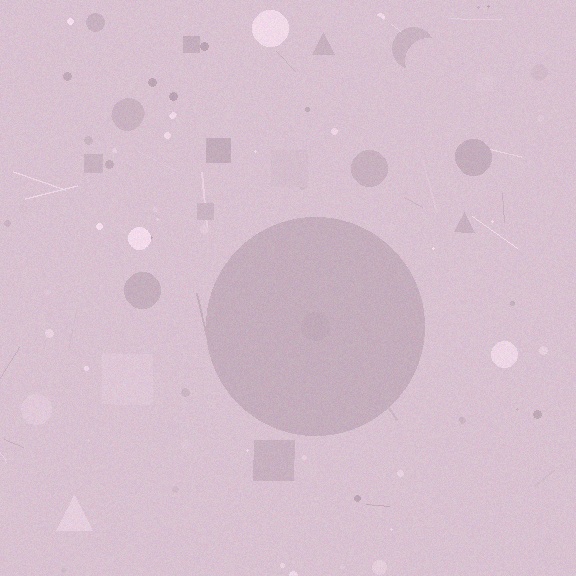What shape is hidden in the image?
A circle is hidden in the image.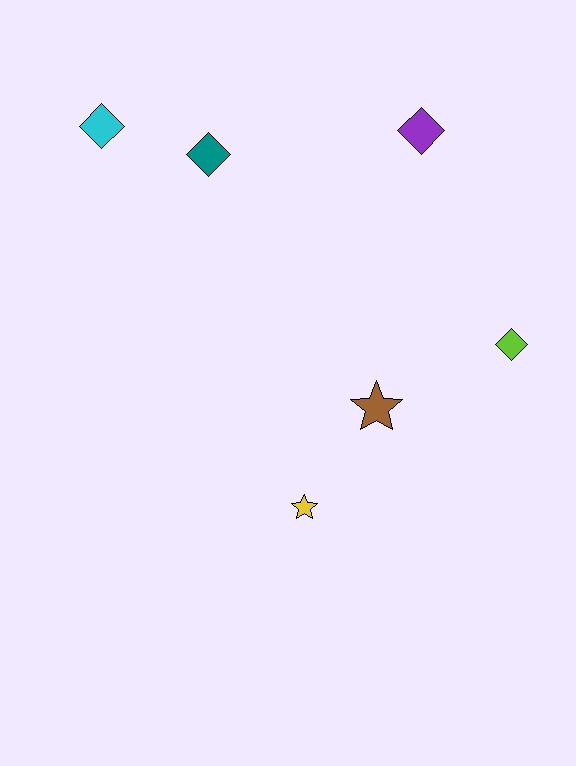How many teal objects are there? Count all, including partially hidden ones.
There is 1 teal object.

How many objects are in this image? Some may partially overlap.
There are 6 objects.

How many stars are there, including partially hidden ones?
There are 2 stars.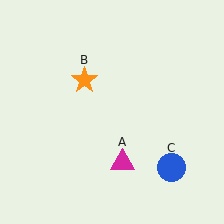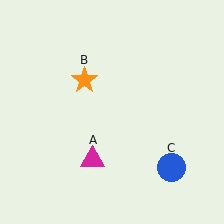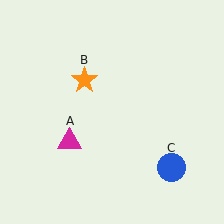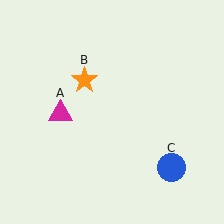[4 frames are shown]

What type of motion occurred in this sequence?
The magenta triangle (object A) rotated clockwise around the center of the scene.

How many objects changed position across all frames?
1 object changed position: magenta triangle (object A).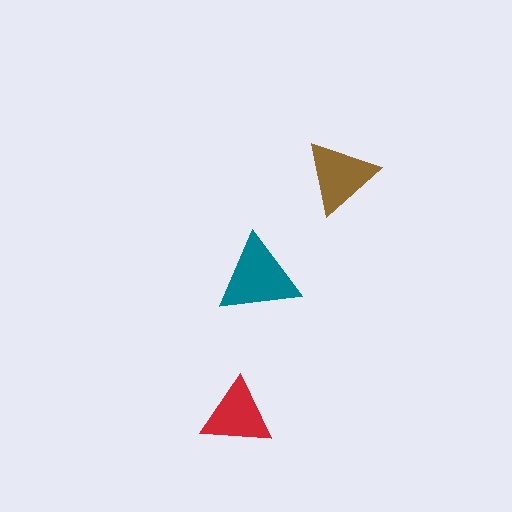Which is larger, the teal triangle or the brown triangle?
The teal one.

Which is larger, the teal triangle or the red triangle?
The teal one.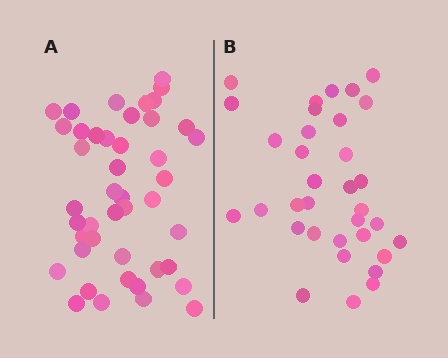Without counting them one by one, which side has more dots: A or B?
Region A (the left region) has more dots.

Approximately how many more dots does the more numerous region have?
Region A has roughly 10 or so more dots than region B.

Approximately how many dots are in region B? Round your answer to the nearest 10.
About 30 dots. (The exact count is 34, which rounds to 30.)